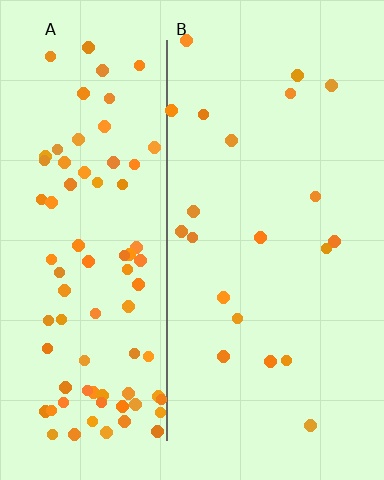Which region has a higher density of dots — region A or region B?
A (the left).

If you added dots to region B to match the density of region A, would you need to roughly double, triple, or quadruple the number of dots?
Approximately quadruple.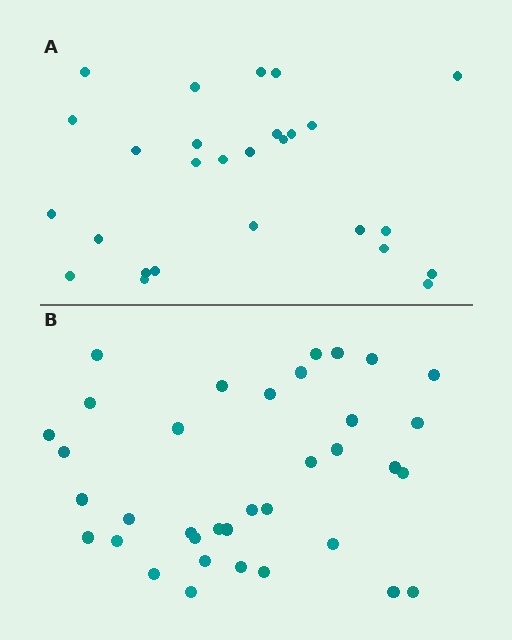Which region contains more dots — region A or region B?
Region B (the bottom region) has more dots.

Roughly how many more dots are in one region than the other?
Region B has roughly 8 or so more dots than region A.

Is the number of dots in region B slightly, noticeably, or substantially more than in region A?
Region B has noticeably more, but not dramatically so. The ratio is roughly 1.3 to 1.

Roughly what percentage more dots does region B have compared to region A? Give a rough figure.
About 35% more.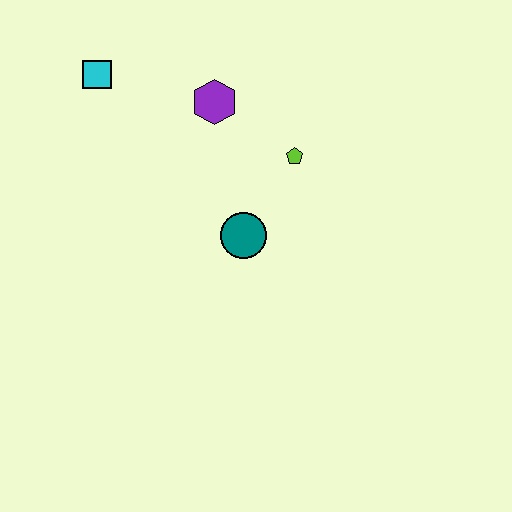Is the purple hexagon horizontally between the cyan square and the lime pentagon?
Yes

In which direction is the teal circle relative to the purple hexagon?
The teal circle is below the purple hexagon.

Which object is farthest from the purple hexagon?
The teal circle is farthest from the purple hexagon.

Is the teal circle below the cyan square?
Yes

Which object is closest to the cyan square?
The purple hexagon is closest to the cyan square.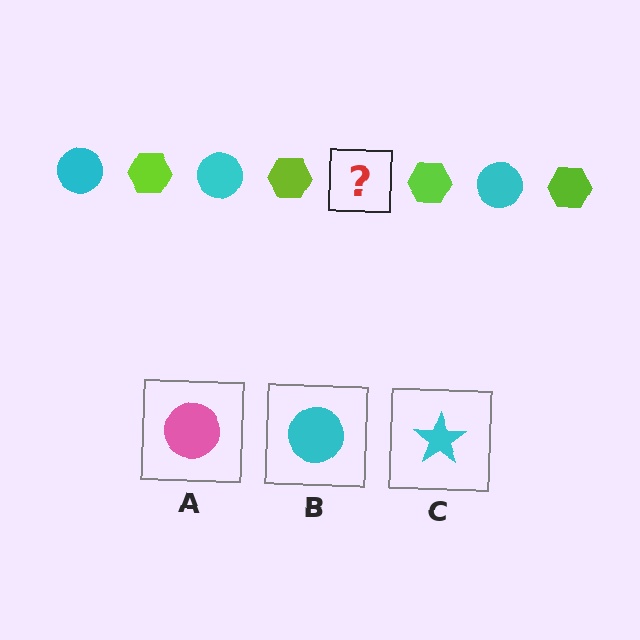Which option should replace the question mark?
Option B.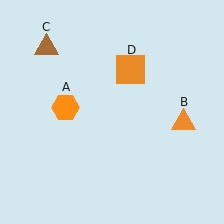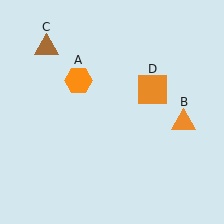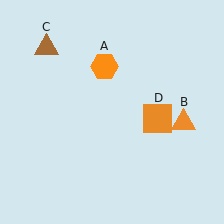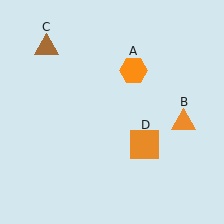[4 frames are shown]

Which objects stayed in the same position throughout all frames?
Orange triangle (object B) and brown triangle (object C) remained stationary.